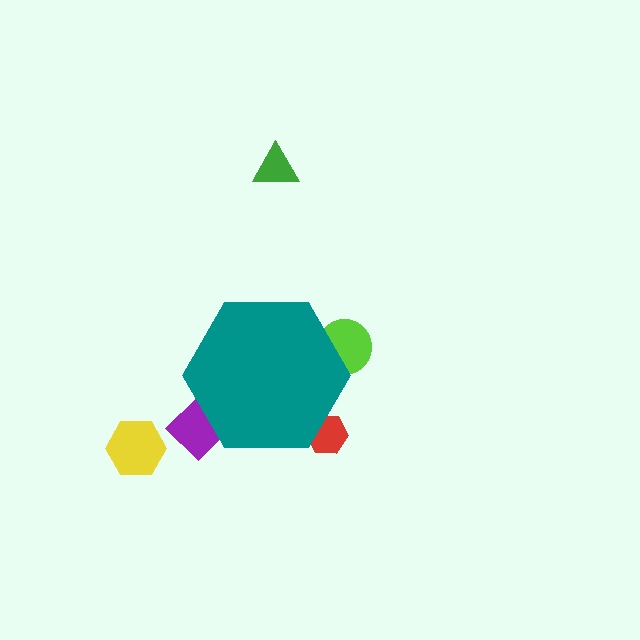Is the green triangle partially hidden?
No, the green triangle is fully visible.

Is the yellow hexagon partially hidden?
No, the yellow hexagon is fully visible.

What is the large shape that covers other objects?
A teal hexagon.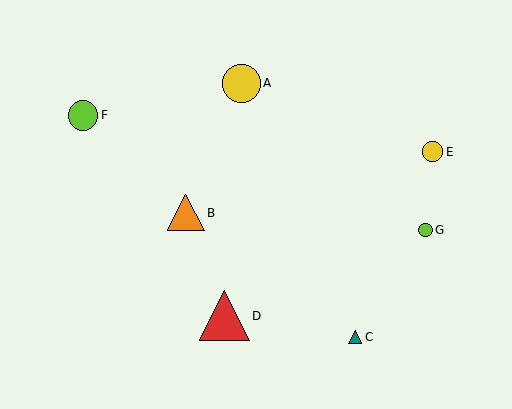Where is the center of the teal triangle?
The center of the teal triangle is at (355, 337).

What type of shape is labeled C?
Shape C is a teal triangle.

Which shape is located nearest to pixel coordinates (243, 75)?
The yellow circle (labeled A) at (241, 83) is nearest to that location.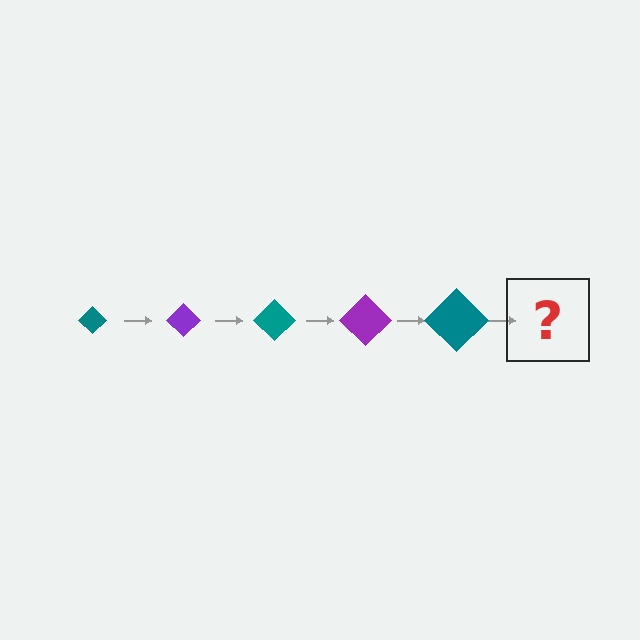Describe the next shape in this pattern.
It should be a purple diamond, larger than the previous one.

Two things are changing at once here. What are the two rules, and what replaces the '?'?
The two rules are that the diamond grows larger each step and the color cycles through teal and purple. The '?' should be a purple diamond, larger than the previous one.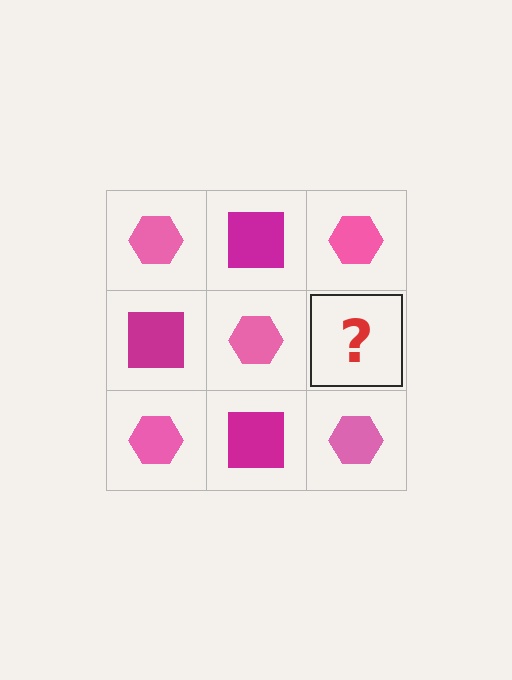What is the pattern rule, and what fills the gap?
The rule is that it alternates pink hexagon and magenta square in a checkerboard pattern. The gap should be filled with a magenta square.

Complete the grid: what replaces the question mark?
The question mark should be replaced with a magenta square.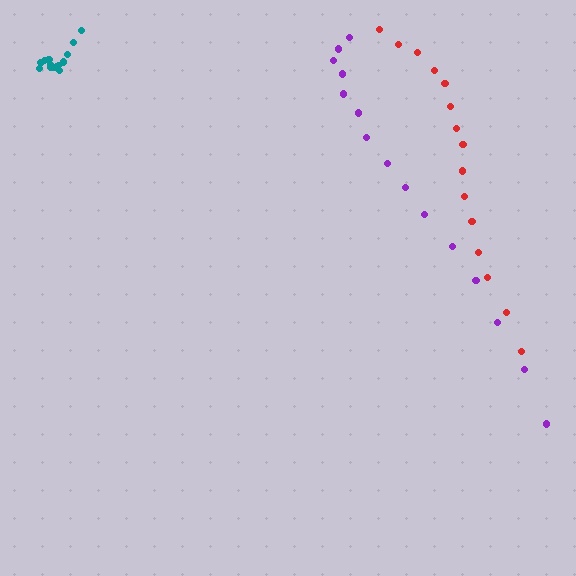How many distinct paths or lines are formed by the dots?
There are 3 distinct paths.